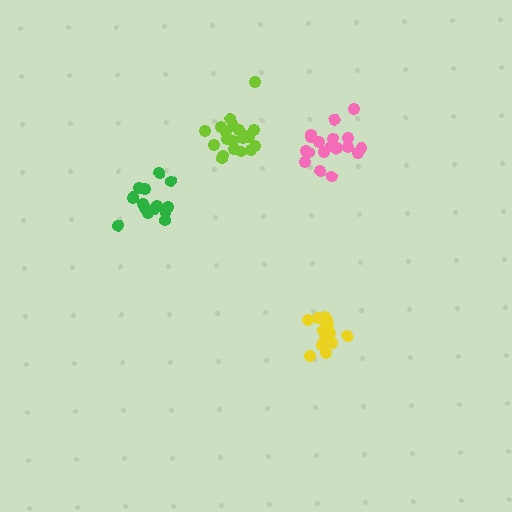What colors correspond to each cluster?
The clusters are colored: yellow, pink, lime, green.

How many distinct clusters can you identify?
There are 4 distinct clusters.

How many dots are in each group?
Group 1: 16 dots, Group 2: 18 dots, Group 3: 20 dots, Group 4: 17 dots (71 total).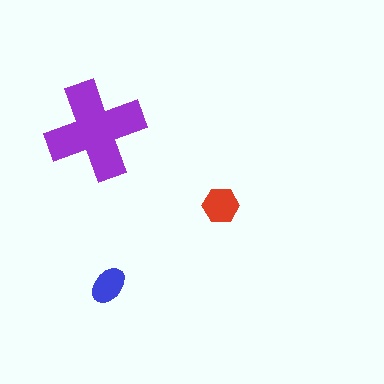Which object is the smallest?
The blue ellipse.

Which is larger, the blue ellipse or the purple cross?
The purple cross.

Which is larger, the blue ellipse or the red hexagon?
The red hexagon.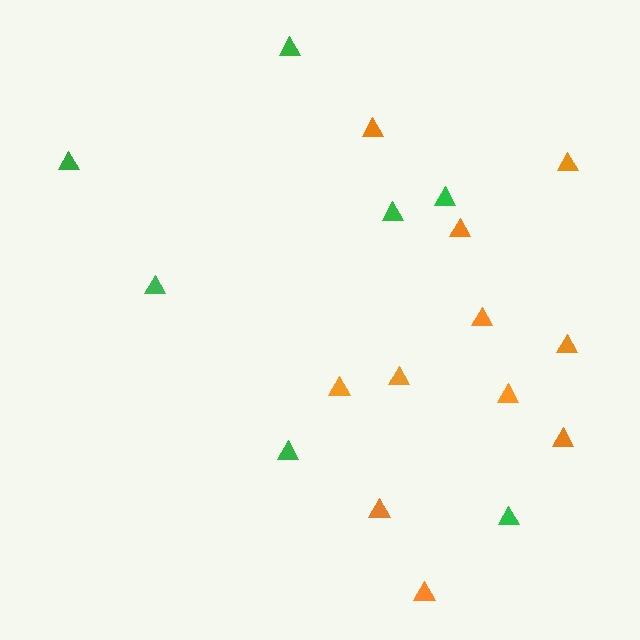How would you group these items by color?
There are 2 groups: one group of orange triangles (11) and one group of green triangles (7).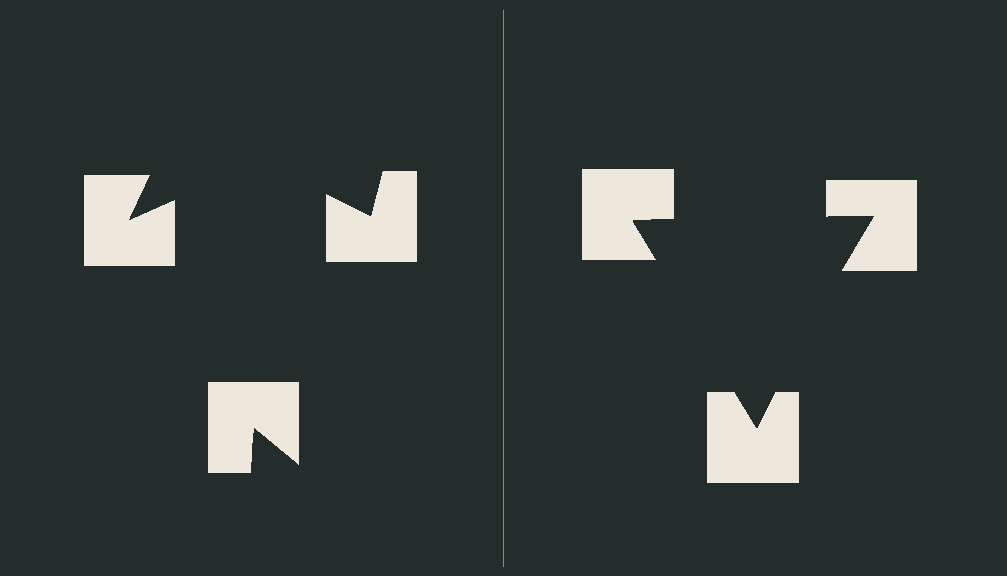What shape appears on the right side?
An illusory triangle.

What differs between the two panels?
The notched squares are positioned identically on both sides; only the wedge orientations differ. On the right they align to a triangle; on the left they are misaligned.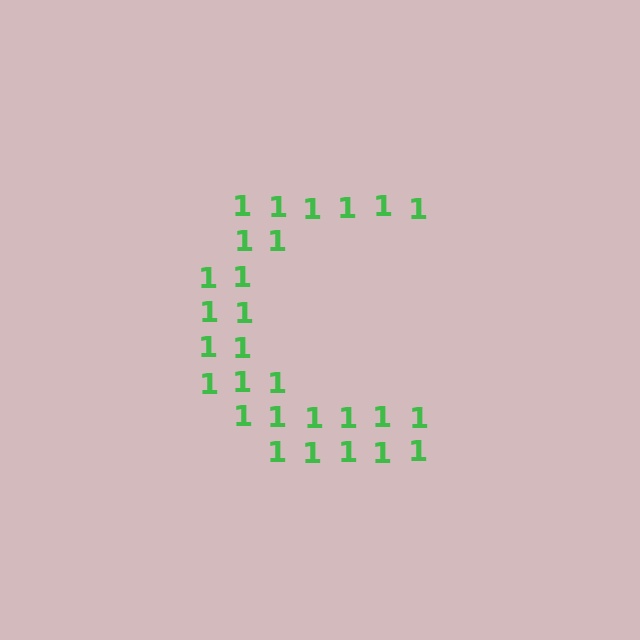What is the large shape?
The large shape is the letter C.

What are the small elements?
The small elements are digit 1's.